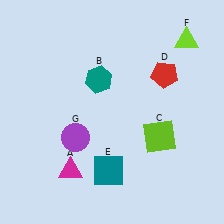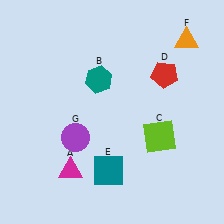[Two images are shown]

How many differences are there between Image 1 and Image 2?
There is 1 difference between the two images.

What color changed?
The triangle (F) changed from lime in Image 1 to orange in Image 2.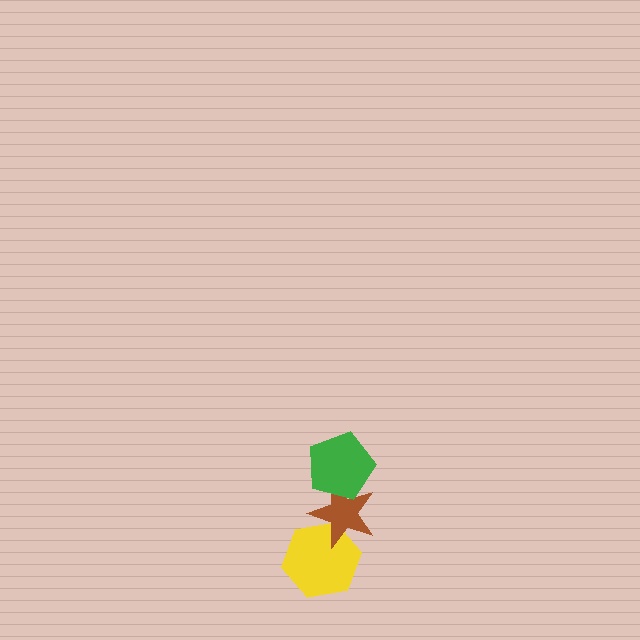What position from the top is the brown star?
The brown star is 2nd from the top.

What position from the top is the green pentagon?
The green pentagon is 1st from the top.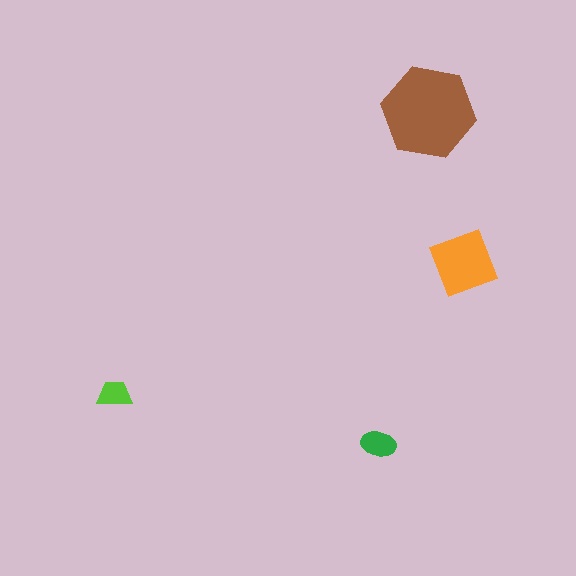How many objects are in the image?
There are 4 objects in the image.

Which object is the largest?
The brown hexagon.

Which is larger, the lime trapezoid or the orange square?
The orange square.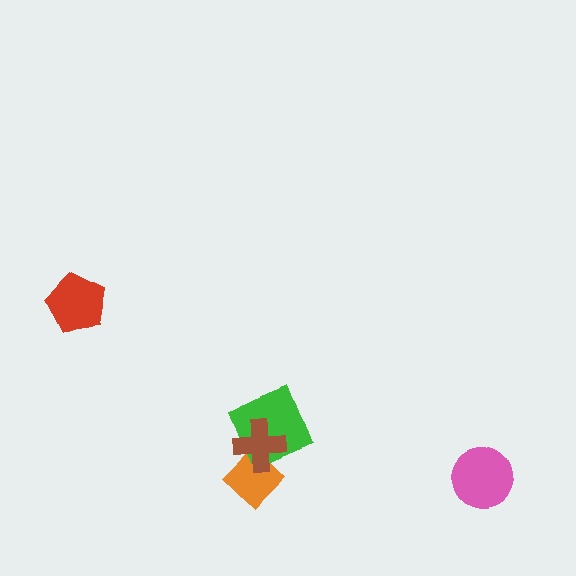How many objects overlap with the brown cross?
2 objects overlap with the brown cross.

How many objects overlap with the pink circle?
0 objects overlap with the pink circle.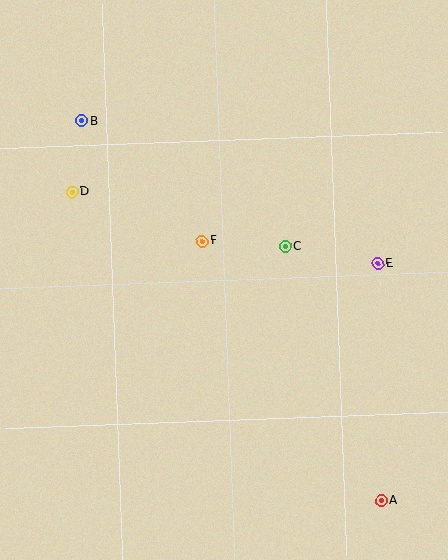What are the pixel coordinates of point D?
Point D is at (72, 192).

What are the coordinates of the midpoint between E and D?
The midpoint between E and D is at (225, 228).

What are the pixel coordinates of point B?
Point B is at (82, 121).